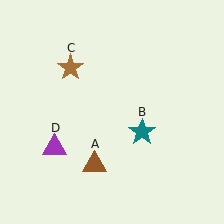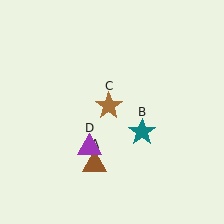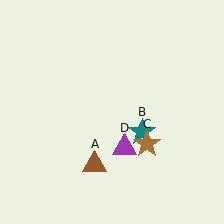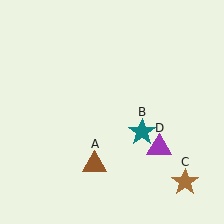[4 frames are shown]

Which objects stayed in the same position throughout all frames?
Brown triangle (object A) and teal star (object B) remained stationary.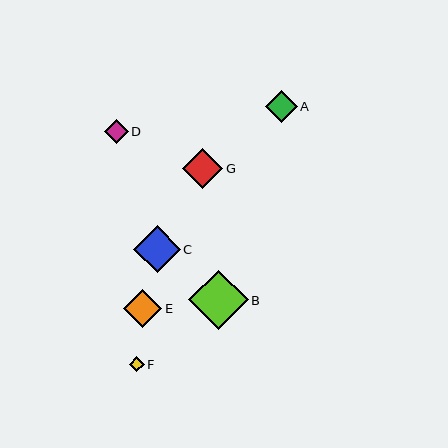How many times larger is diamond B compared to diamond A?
Diamond B is approximately 1.9 times the size of diamond A.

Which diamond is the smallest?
Diamond F is the smallest with a size of approximately 15 pixels.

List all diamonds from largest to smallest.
From largest to smallest: B, C, G, E, A, D, F.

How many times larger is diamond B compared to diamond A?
Diamond B is approximately 1.9 times the size of diamond A.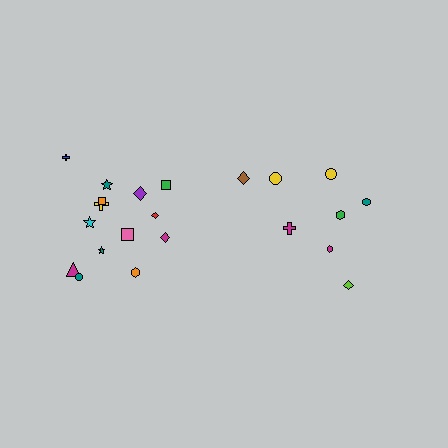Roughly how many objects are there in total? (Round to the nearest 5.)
Roughly 20 objects in total.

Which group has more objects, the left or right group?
The left group.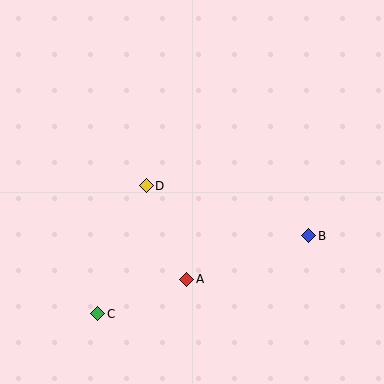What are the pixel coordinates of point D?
Point D is at (146, 186).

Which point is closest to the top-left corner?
Point D is closest to the top-left corner.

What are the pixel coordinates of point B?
Point B is at (309, 236).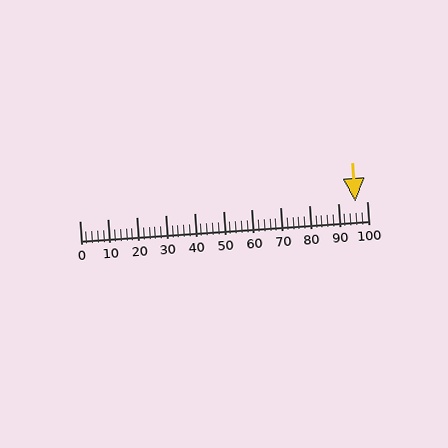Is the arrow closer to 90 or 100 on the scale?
The arrow is closer to 100.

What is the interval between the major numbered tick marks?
The major tick marks are spaced 10 units apart.